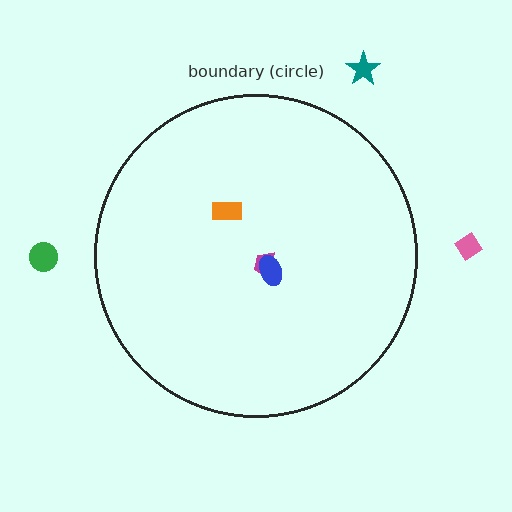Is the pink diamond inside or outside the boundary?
Outside.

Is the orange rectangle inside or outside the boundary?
Inside.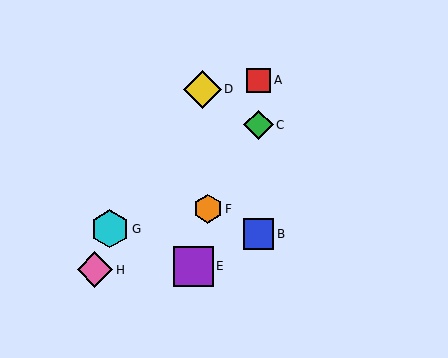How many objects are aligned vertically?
3 objects (A, B, C) are aligned vertically.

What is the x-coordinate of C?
Object C is at x≈259.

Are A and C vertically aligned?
Yes, both are at x≈259.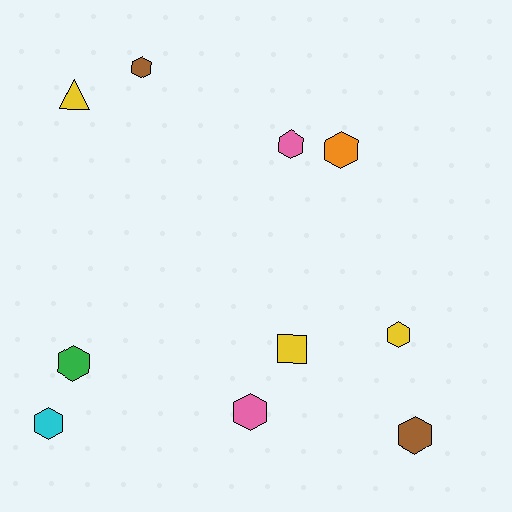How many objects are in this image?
There are 10 objects.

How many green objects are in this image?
There is 1 green object.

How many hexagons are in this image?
There are 8 hexagons.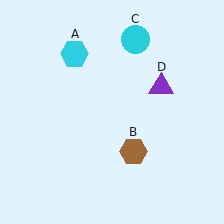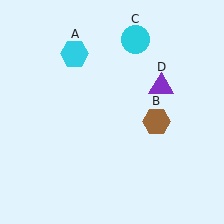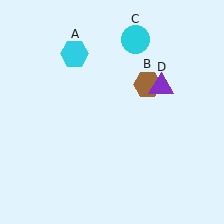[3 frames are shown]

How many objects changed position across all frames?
1 object changed position: brown hexagon (object B).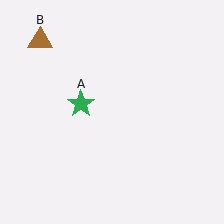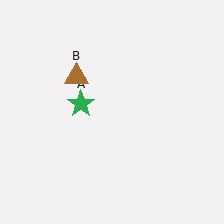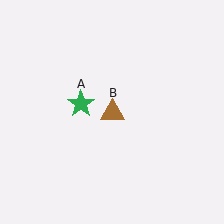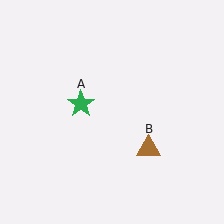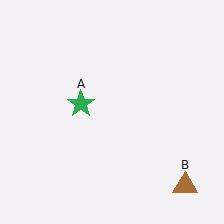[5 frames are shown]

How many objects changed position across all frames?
1 object changed position: brown triangle (object B).